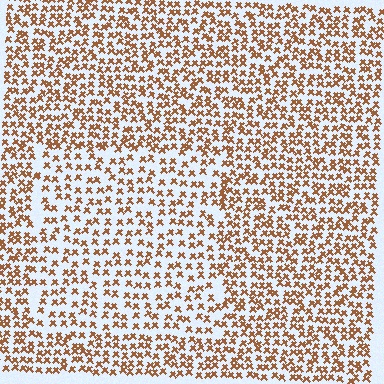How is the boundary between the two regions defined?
The boundary is defined by a change in element density (approximately 1.5x ratio). All elements are the same color, size, and shape.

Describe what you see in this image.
The image contains small brown elements arranged at two different densities. A rectangle-shaped region is visible where the elements are less densely packed than the surrounding area.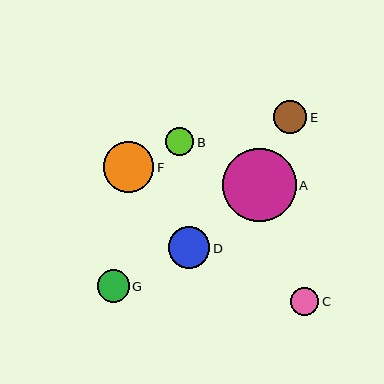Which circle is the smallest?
Circle C is the smallest with a size of approximately 28 pixels.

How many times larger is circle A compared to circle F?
Circle A is approximately 1.5 times the size of circle F.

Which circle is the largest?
Circle A is the largest with a size of approximately 74 pixels.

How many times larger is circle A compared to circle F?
Circle A is approximately 1.5 times the size of circle F.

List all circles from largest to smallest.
From largest to smallest: A, F, D, E, G, B, C.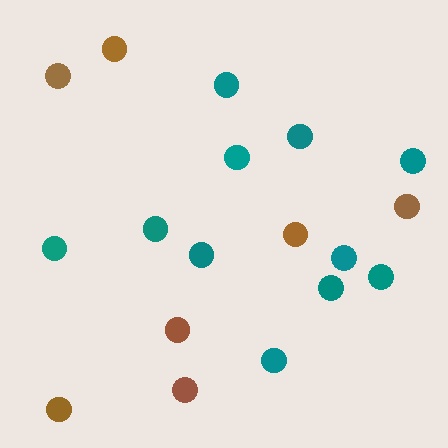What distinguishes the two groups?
There are 2 groups: one group of brown circles (7) and one group of teal circles (11).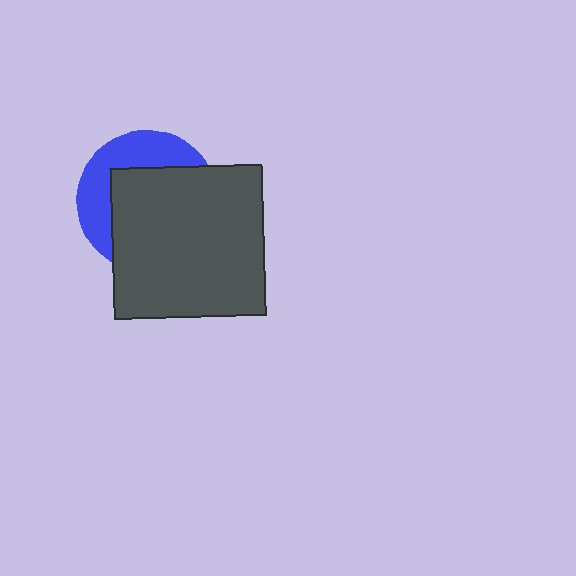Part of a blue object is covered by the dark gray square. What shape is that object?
It is a circle.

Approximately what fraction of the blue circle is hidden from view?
Roughly 63% of the blue circle is hidden behind the dark gray square.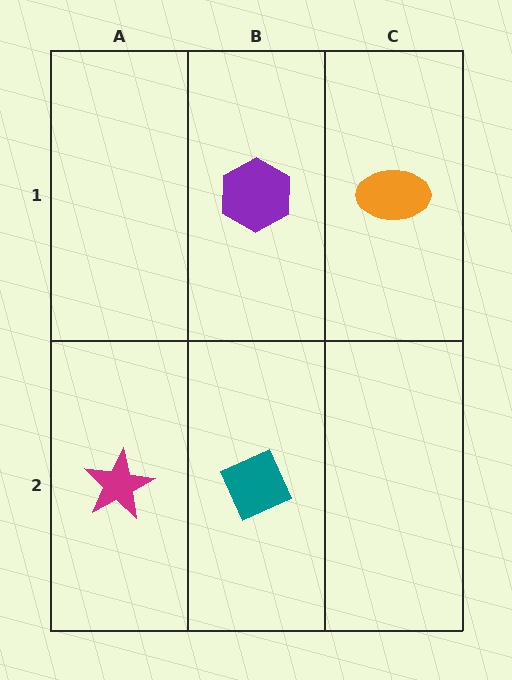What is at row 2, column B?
A teal diamond.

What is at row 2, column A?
A magenta star.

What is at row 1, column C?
An orange ellipse.